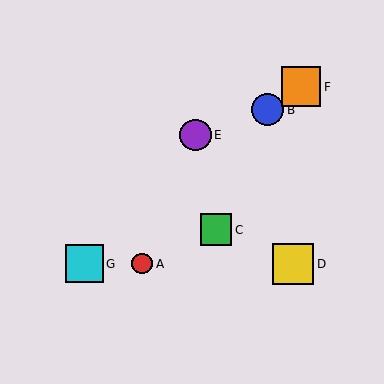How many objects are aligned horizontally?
3 objects (A, D, G) are aligned horizontally.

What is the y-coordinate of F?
Object F is at y≈87.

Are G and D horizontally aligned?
Yes, both are at y≈264.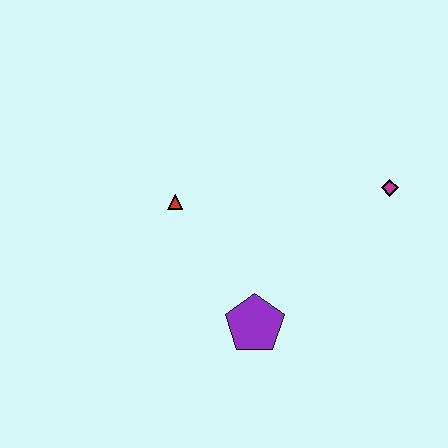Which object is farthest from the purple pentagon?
The magenta diamond is farthest from the purple pentagon.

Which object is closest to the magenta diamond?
The purple pentagon is closest to the magenta diamond.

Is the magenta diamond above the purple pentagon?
Yes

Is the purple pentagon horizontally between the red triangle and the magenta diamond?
Yes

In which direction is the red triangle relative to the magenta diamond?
The red triangle is to the left of the magenta diamond.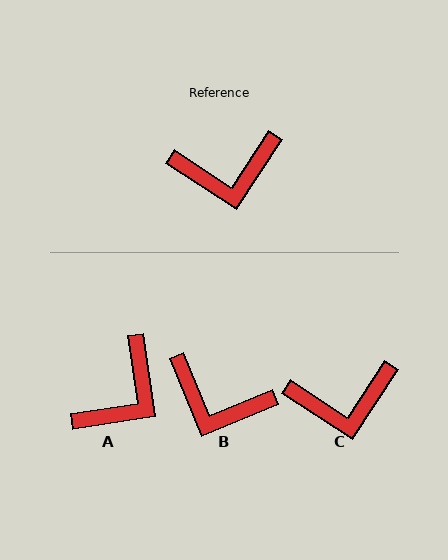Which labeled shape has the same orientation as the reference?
C.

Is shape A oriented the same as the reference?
No, it is off by about 42 degrees.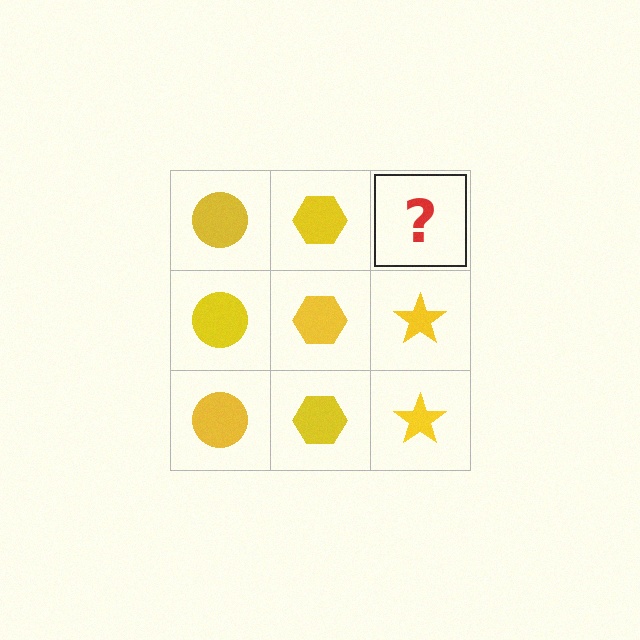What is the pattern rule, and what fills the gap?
The rule is that each column has a consistent shape. The gap should be filled with a yellow star.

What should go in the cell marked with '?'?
The missing cell should contain a yellow star.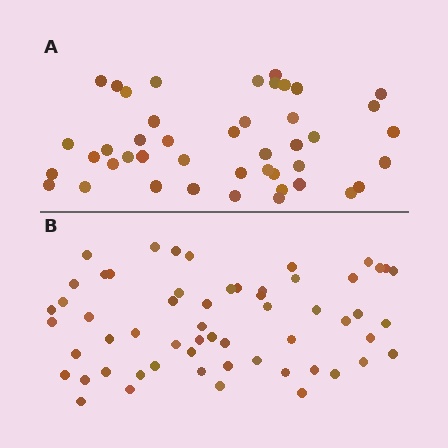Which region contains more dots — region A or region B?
Region B (the bottom region) has more dots.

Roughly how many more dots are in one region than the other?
Region B has approximately 15 more dots than region A.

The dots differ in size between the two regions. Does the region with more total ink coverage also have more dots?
No. Region A has more total ink coverage because its dots are larger, but region B actually contains more individual dots. Total area can be misleading — the number of items is what matters here.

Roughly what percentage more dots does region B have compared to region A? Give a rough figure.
About 30% more.